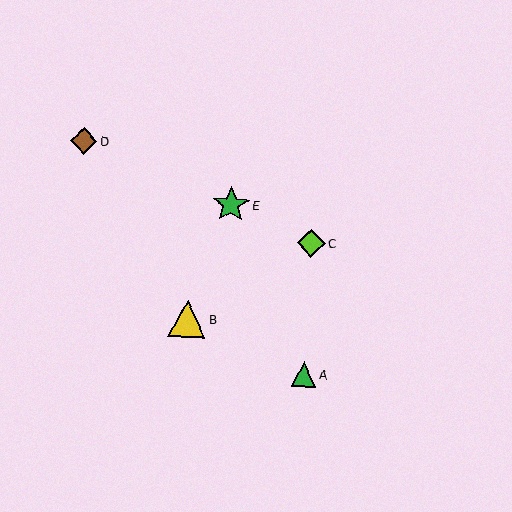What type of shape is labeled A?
Shape A is a green triangle.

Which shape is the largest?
The yellow triangle (labeled B) is the largest.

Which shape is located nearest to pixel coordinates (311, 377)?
The green triangle (labeled A) at (304, 374) is nearest to that location.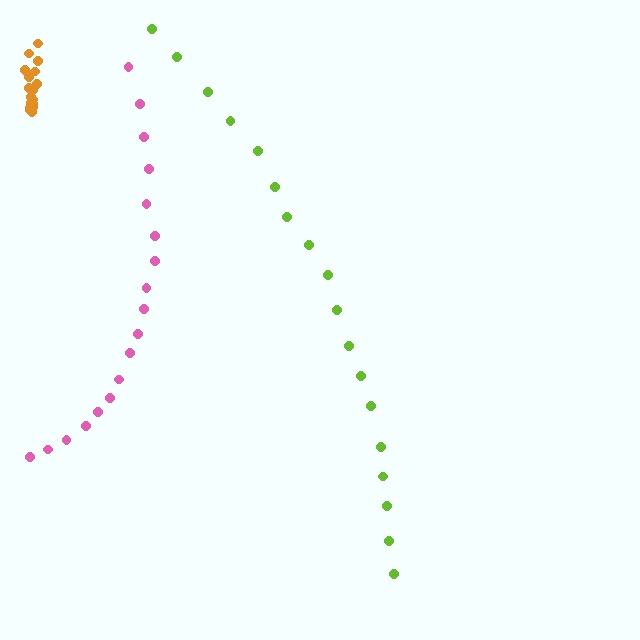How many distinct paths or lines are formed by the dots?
There are 3 distinct paths.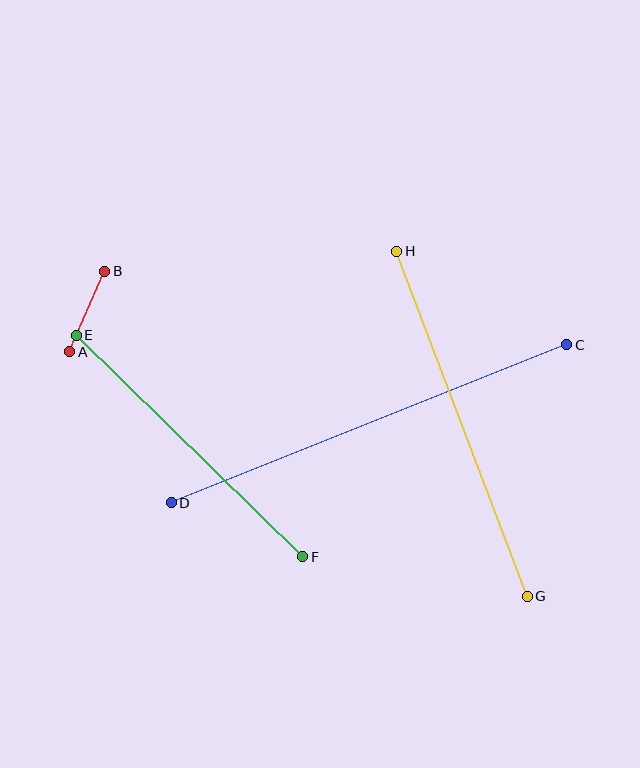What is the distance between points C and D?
The distance is approximately 426 pixels.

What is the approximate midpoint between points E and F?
The midpoint is at approximately (189, 446) pixels.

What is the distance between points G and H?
The distance is approximately 369 pixels.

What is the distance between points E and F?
The distance is approximately 317 pixels.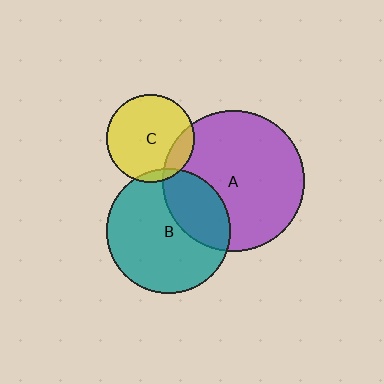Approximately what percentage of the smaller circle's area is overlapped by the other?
Approximately 5%.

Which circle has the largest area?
Circle A (purple).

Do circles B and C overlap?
Yes.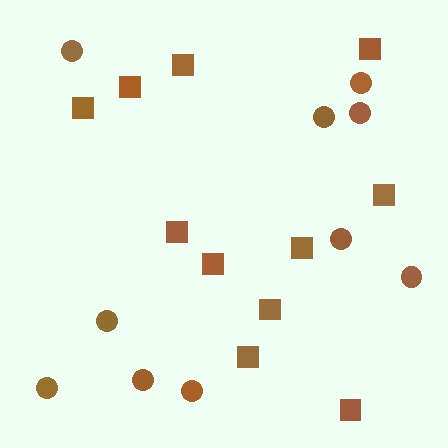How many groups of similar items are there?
There are 2 groups: one group of circles (10) and one group of squares (11).